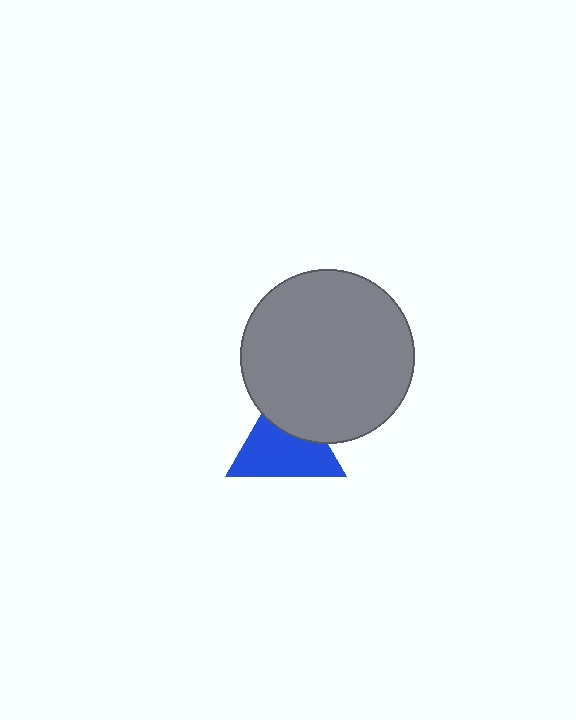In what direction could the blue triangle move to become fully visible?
The blue triangle could move down. That would shift it out from behind the gray circle entirely.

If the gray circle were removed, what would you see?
You would see the complete blue triangle.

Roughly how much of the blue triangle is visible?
Most of it is visible (roughly 67%).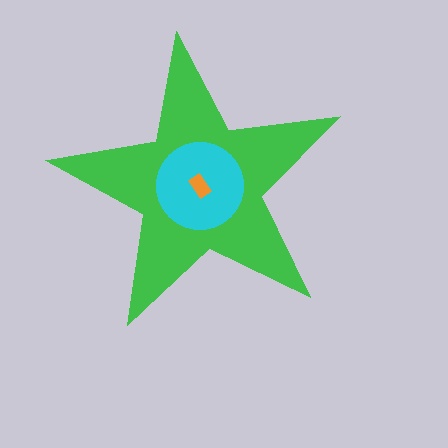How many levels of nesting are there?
3.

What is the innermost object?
The orange rectangle.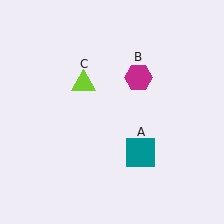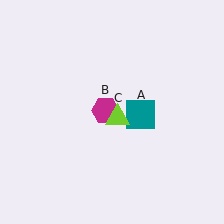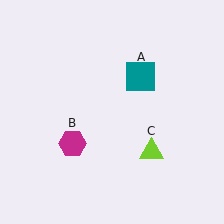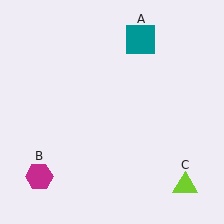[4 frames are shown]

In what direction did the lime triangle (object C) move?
The lime triangle (object C) moved down and to the right.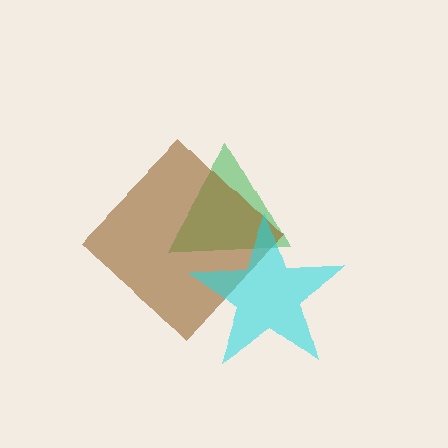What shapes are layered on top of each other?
The layered shapes are: a green triangle, a brown diamond, a cyan star.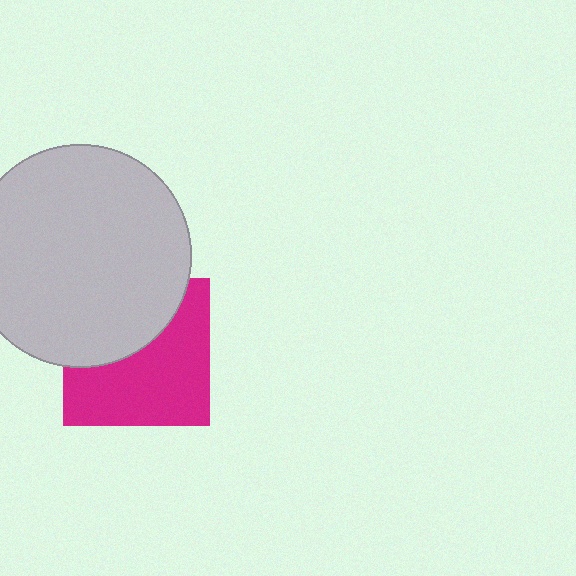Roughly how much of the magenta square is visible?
About half of it is visible (roughly 59%).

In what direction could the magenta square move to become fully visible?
The magenta square could move down. That would shift it out from behind the light gray circle entirely.